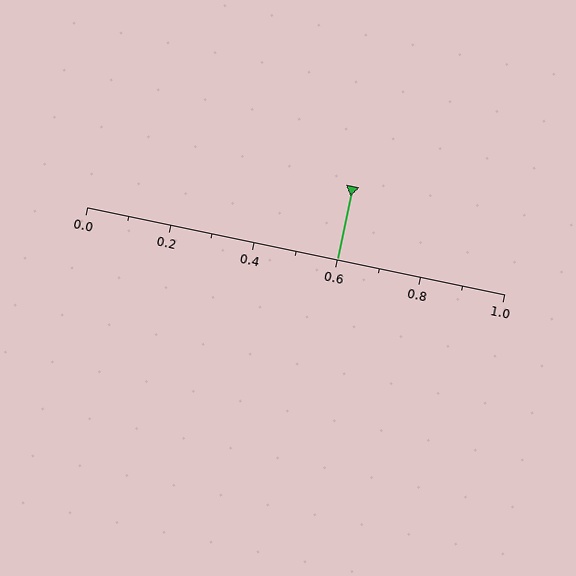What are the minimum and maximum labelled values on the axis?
The axis runs from 0.0 to 1.0.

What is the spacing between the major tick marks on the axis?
The major ticks are spaced 0.2 apart.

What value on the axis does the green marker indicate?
The marker indicates approximately 0.6.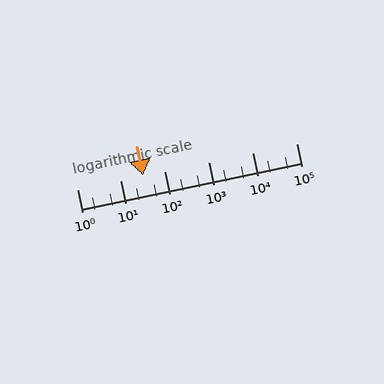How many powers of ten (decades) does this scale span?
The scale spans 5 decades, from 1 to 100000.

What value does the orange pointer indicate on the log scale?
The pointer indicates approximately 32.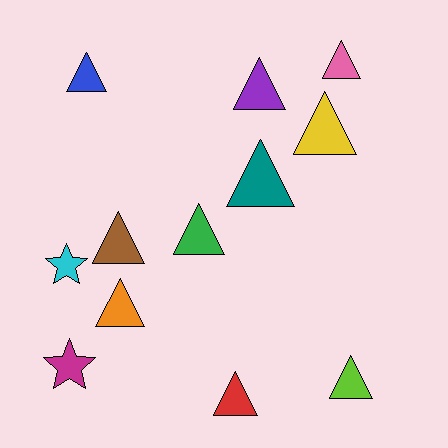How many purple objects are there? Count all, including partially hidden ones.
There is 1 purple object.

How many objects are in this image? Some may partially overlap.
There are 12 objects.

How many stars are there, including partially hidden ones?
There are 2 stars.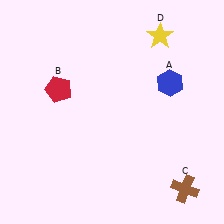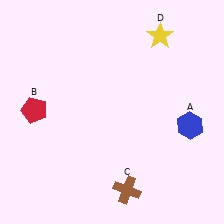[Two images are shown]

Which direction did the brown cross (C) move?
The brown cross (C) moved left.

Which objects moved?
The objects that moved are: the blue hexagon (A), the red pentagon (B), the brown cross (C).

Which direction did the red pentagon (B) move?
The red pentagon (B) moved left.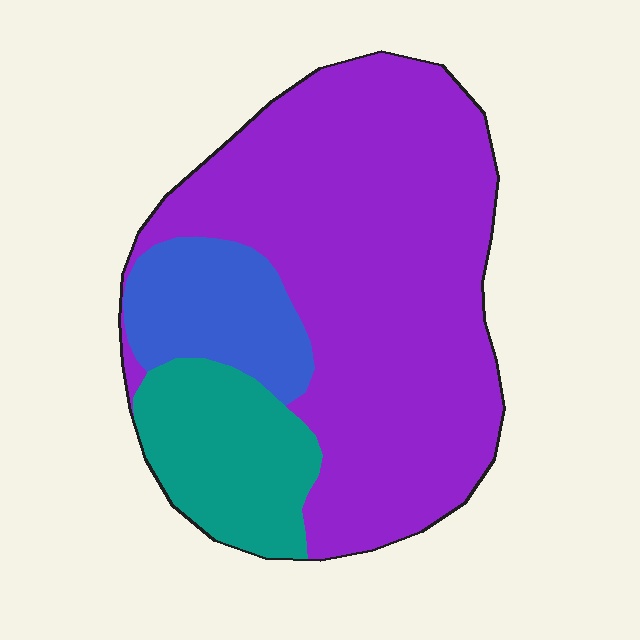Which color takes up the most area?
Purple, at roughly 70%.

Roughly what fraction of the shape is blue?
Blue takes up less than a sixth of the shape.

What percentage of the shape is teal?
Teal covers 17% of the shape.